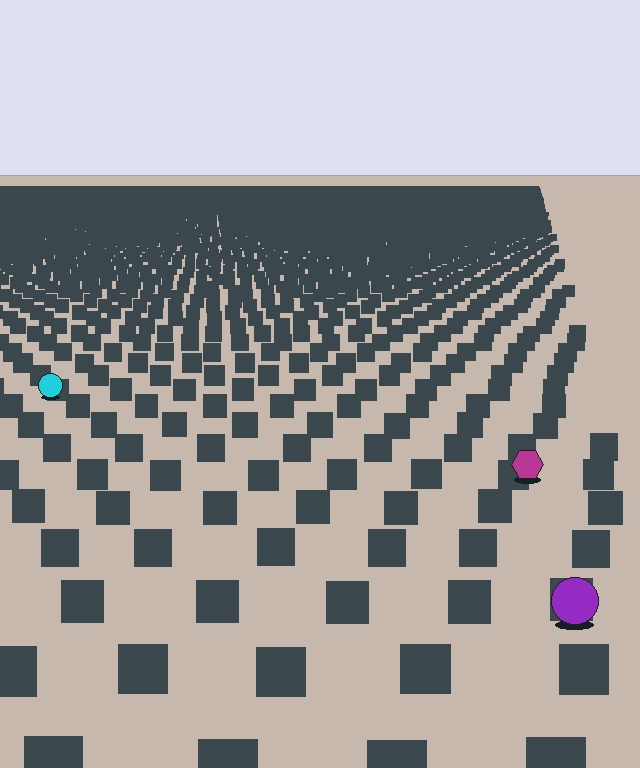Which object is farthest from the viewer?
The cyan circle is farthest from the viewer. It appears smaller and the ground texture around it is denser.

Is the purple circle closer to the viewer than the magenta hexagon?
Yes. The purple circle is closer — you can tell from the texture gradient: the ground texture is coarser near it.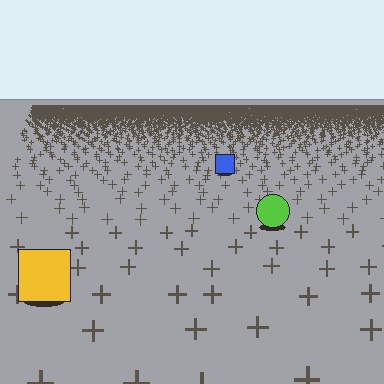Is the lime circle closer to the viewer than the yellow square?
No. The yellow square is closer — you can tell from the texture gradient: the ground texture is coarser near it.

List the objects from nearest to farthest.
From nearest to farthest: the yellow square, the lime circle, the blue square.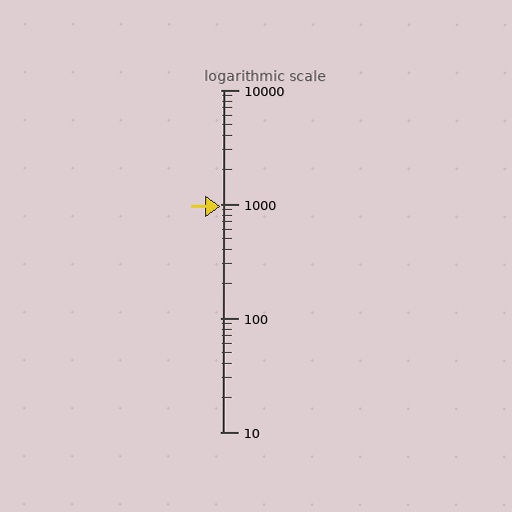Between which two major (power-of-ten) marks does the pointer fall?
The pointer is between 100 and 1000.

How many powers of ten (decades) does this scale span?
The scale spans 3 decades, from 10 to 10000.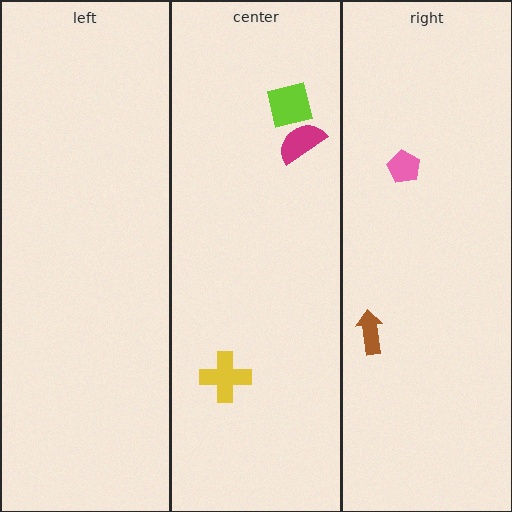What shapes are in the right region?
The pink pentagon, the brown arrow.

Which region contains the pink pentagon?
The right region.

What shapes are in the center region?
The yellow cross, the lime square, the magenta semicircle.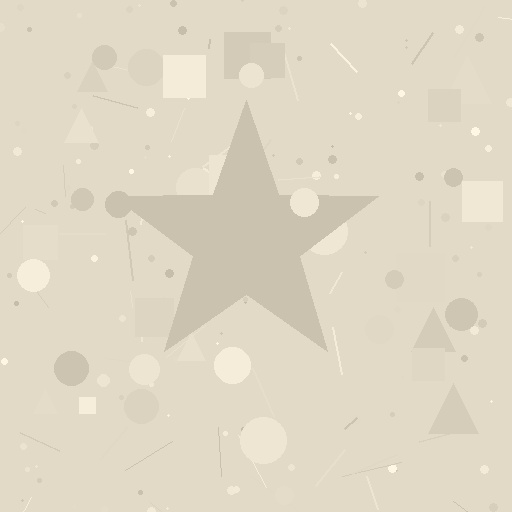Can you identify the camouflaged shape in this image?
The camouflaged shape is a star.